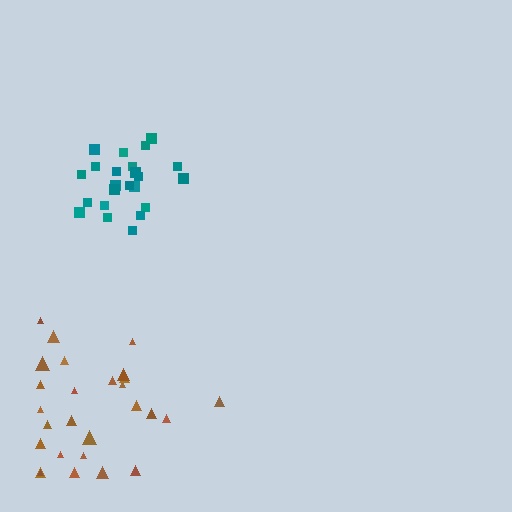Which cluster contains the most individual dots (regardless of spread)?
Brown (27).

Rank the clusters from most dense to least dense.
teal, brown.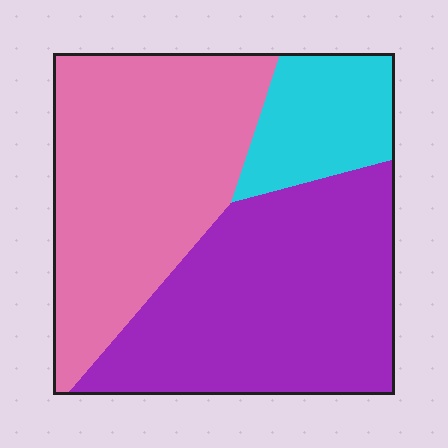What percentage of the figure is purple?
Purple covers 44% of the figure.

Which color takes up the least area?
Cyan, at roughly 15%.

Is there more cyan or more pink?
Pink.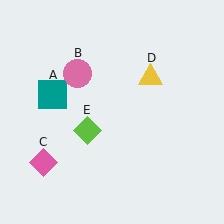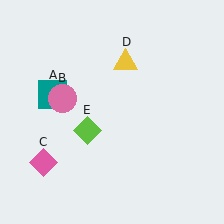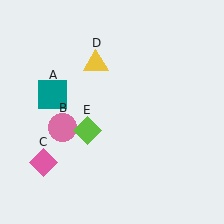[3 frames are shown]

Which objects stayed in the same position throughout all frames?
Teal square (object A) and pink diamond (object C) and lime diamond (object E) remained stationary.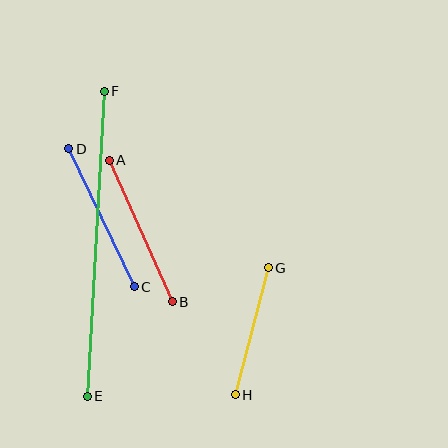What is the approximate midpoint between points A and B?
The midpoint is at approximately (141, 231) pixels.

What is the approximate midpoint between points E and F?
The midpoint is at approximately (96, 244) pixels.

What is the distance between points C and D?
The distance is approximately 153 pixels.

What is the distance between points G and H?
The distance is approximately 131 pixels.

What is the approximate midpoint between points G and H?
The midpoint is at approximately (252, 331) pixels.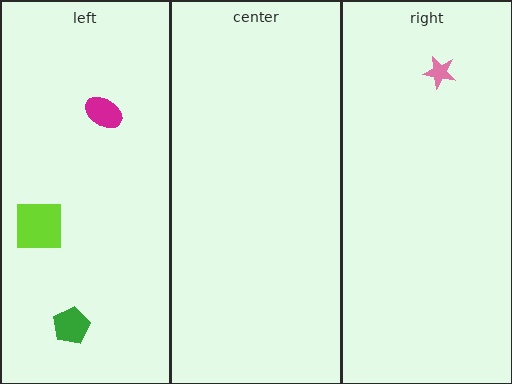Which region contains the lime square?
The left region.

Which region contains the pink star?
The right region.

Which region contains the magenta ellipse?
The left region.